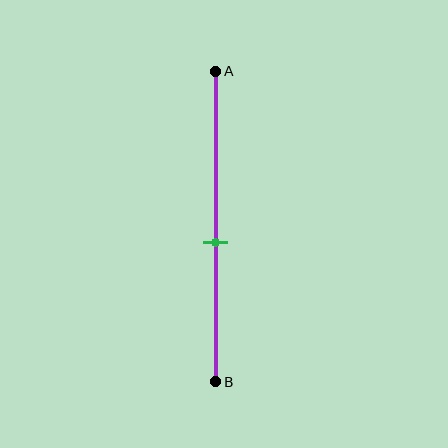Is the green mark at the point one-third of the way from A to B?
No, the mark is at about 55% from A, not at the 33% one-third point.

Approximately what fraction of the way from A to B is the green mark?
The green mark is approximately 55% of the way from A to B.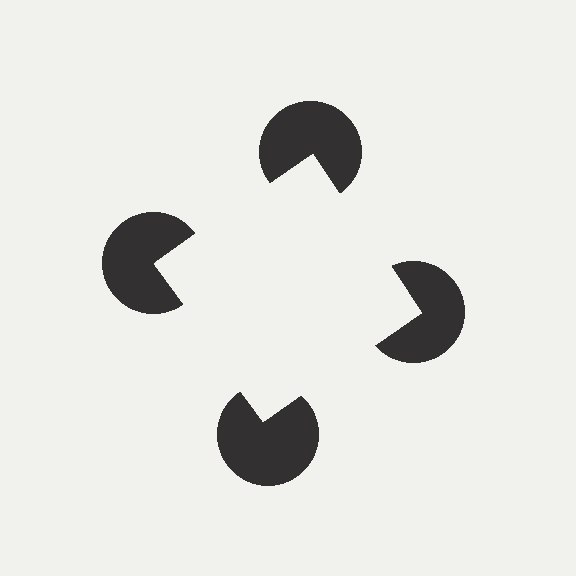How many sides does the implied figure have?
4 sides.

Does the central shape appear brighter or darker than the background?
It typically appears slightly brighter than the background, even though no actual brightness change is drawn.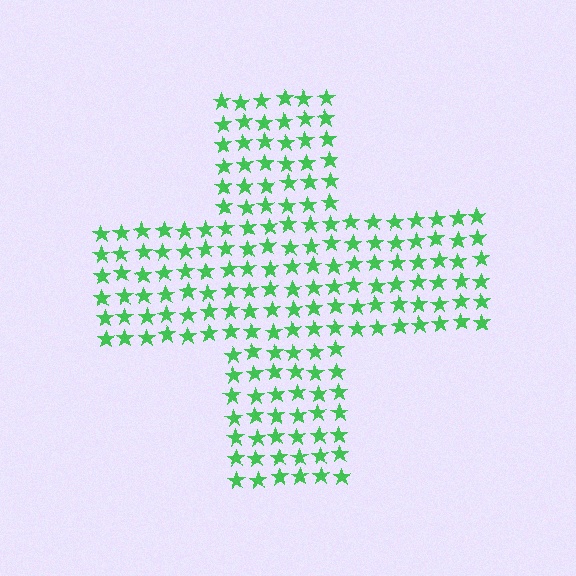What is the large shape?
The large shape is a cross.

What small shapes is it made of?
It is made of small stars.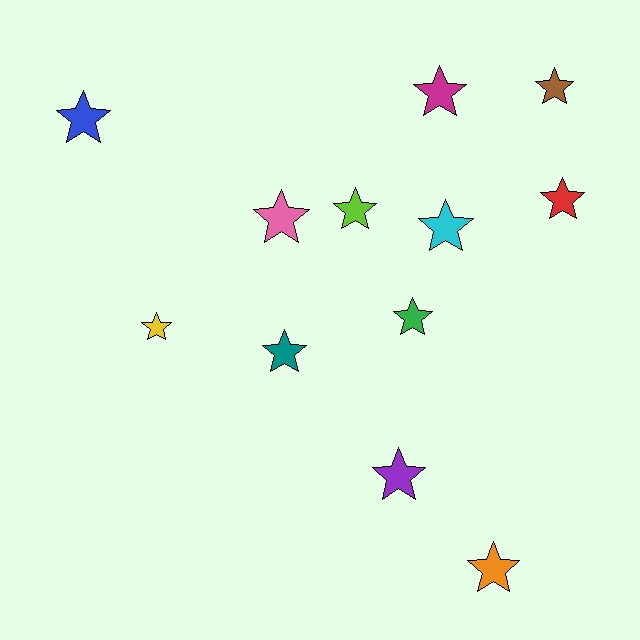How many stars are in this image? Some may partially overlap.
There are 12 stars.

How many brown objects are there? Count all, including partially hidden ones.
There is 1 brown object.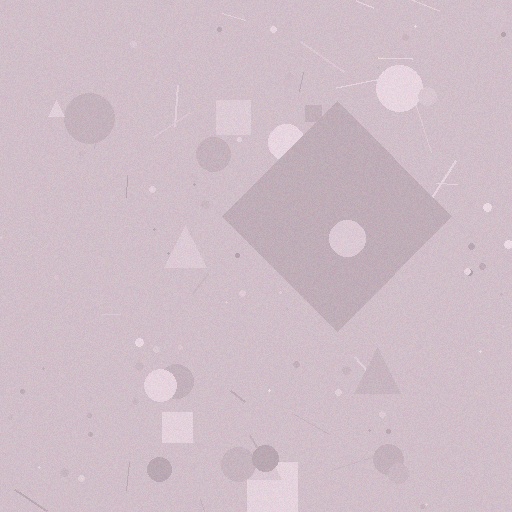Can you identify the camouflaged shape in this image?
The camouflaged shape is a diamond.